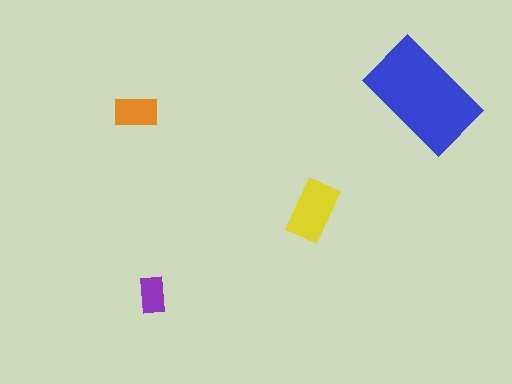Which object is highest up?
The blue rectangle is topmost.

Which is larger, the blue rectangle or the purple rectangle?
The blue one.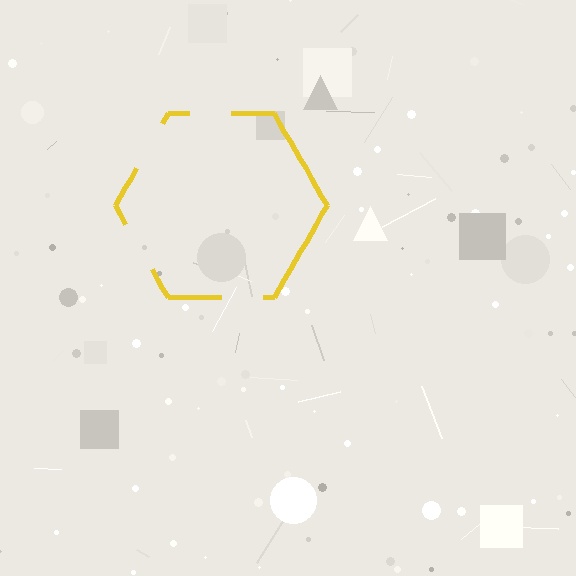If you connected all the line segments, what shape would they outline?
They would outline a hexagon.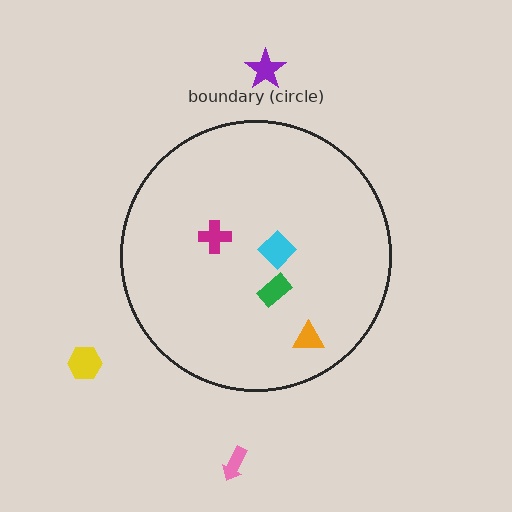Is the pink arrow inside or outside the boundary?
Outside.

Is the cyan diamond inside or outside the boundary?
Inside.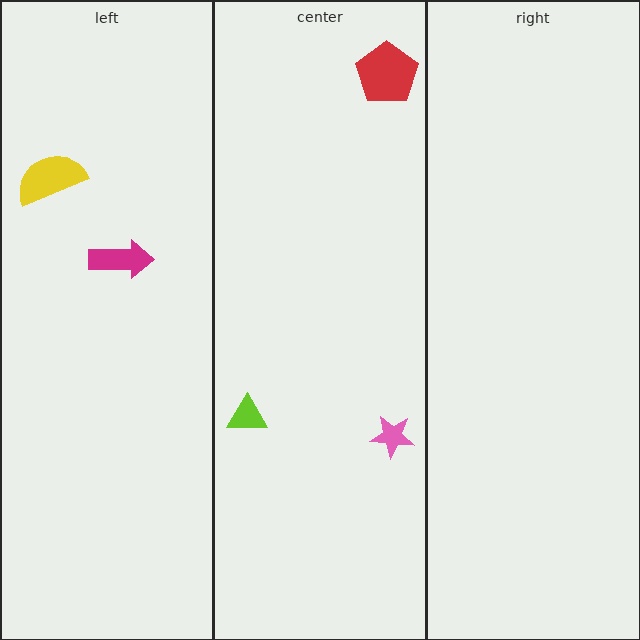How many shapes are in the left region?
2.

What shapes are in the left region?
The yellow semicircle, the magenta arrow.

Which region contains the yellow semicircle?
The left region.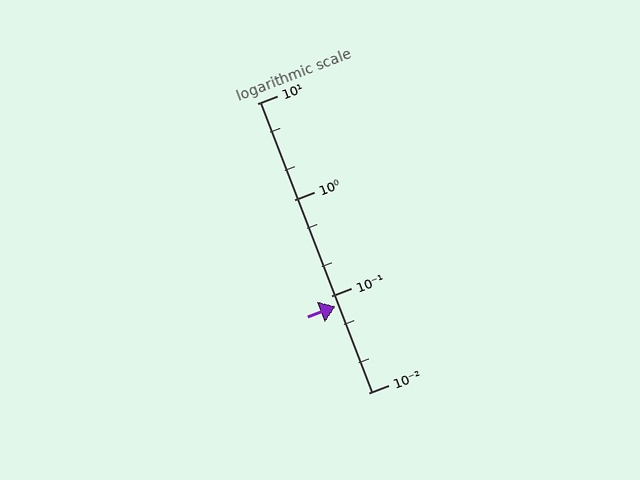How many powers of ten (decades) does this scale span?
The scale spans 3 decades, from 0.01 to 10.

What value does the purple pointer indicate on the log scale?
The pointer indicates approximately 0.078.